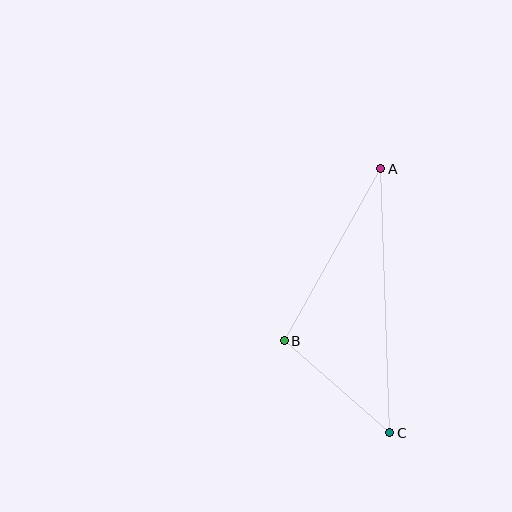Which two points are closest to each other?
Points B and C are closest to each other.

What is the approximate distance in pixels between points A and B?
The distance between A and B is approximately 197 pixels.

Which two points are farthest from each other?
Points A and C are farthest from each other.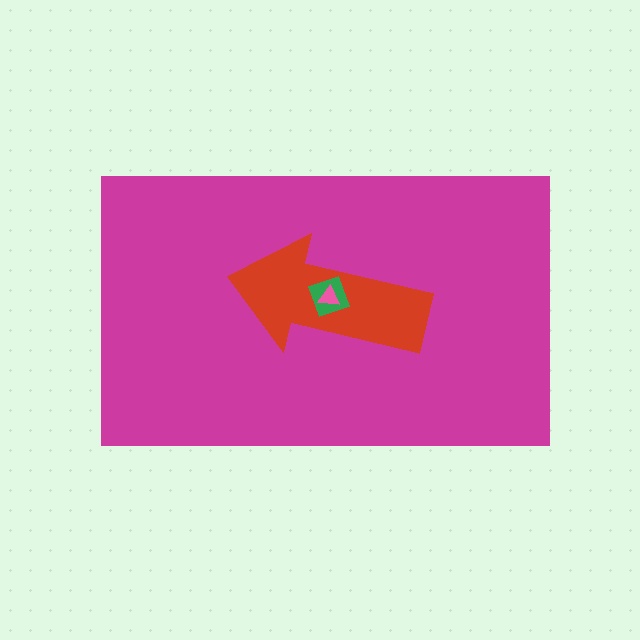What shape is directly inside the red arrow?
The green diamond.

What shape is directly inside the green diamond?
The pink triangle.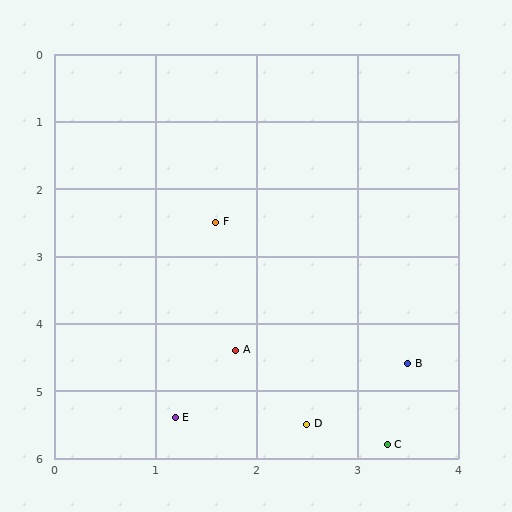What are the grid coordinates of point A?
Point A is at approximately (1.8, 4.4).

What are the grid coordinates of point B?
Point B is at approximately (3.5, 4.6).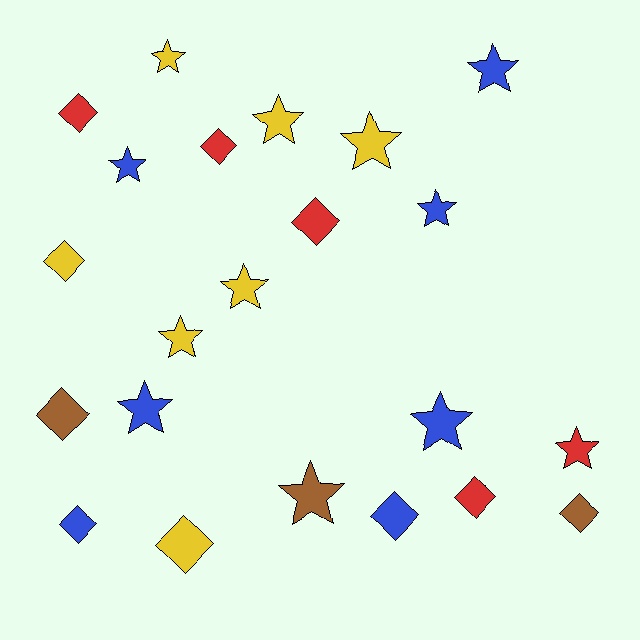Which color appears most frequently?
Yellow, with 7 objects.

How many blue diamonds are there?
There are 2 blue diamonds.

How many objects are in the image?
There are 22 objects.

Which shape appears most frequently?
Star, with 12 objects.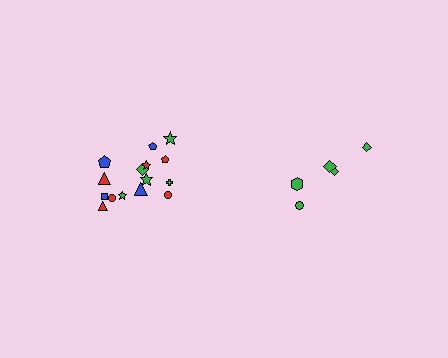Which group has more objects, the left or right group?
The left group.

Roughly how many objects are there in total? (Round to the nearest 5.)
Roughly 20 objects in total.